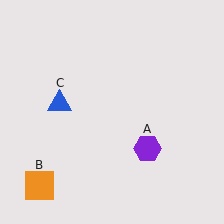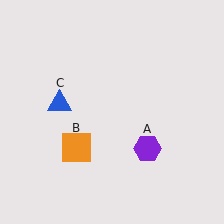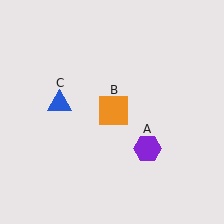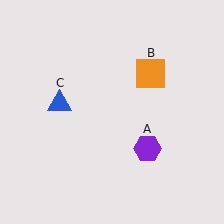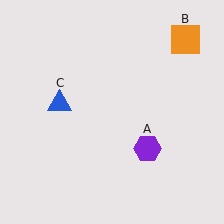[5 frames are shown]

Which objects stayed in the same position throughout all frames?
Purple hexagon (object A) and blue triangle (object C) remained stationary.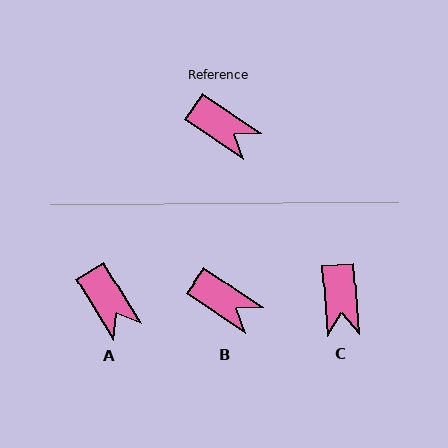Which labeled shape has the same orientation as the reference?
B.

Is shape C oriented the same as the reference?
No, it is off by about 52 degrees.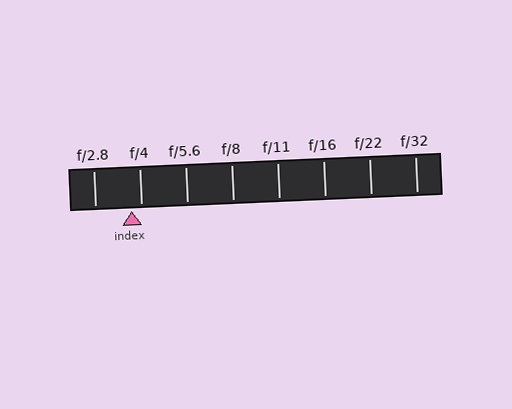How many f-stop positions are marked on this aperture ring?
There are 8 f-stop positions marked.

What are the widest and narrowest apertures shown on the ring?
The widest aperture shown is f/2.8 and the narrowest is f/32.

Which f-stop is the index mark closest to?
The index mark is closest to f/4.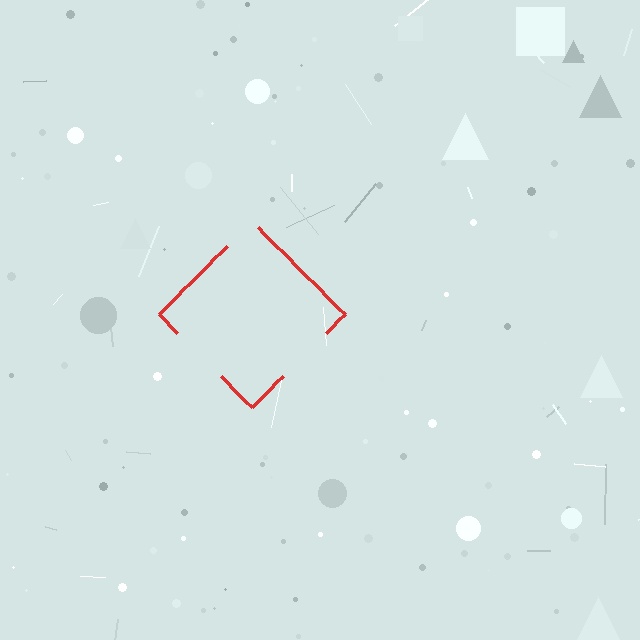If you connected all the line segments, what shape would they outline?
They would outline a diamond.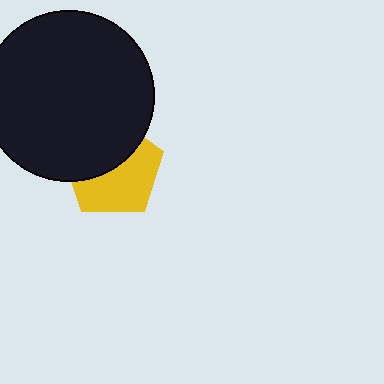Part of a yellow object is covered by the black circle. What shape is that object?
It is a pentagon.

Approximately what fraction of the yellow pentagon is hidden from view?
Roughly 46% of the yellow pentagon is hidden behind the black circle.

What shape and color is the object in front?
The object in front is a black circle.